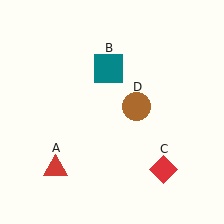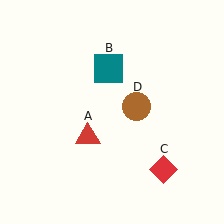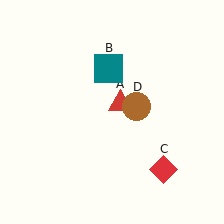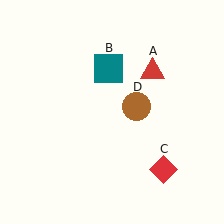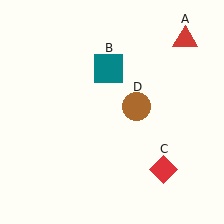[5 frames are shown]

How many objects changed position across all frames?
1 object changed position: red triangle (object A).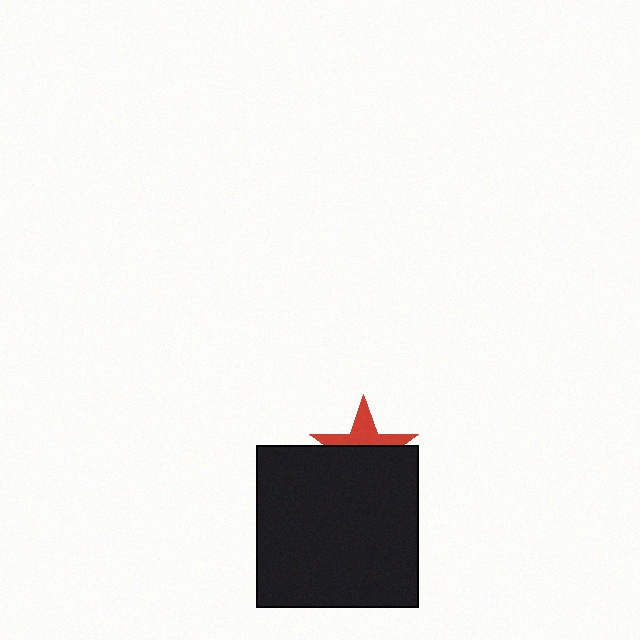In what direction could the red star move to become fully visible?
The red star could move up. That would shift it out from behind the black square entirely.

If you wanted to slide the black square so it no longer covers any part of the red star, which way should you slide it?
Slide it down — that is the most direct way to separate the two shapes.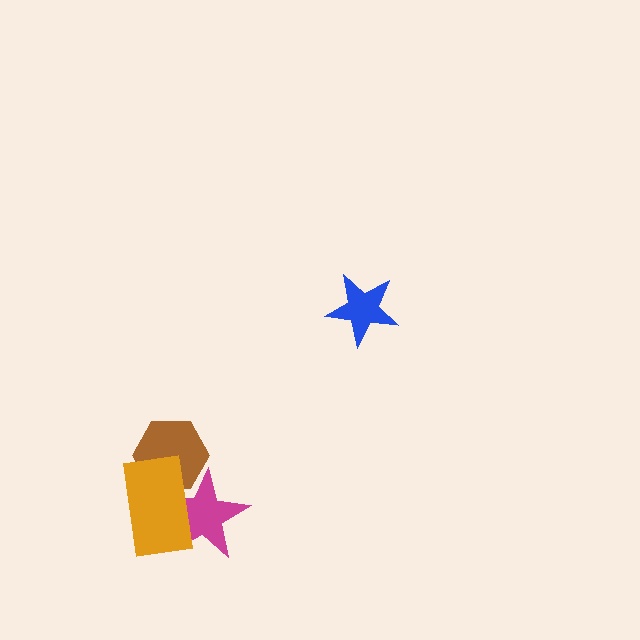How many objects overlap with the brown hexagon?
2 objects overlap with the brown hexagon.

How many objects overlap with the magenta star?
2 objects overlap with the magenta star.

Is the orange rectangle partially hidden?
No, no other shape covers it.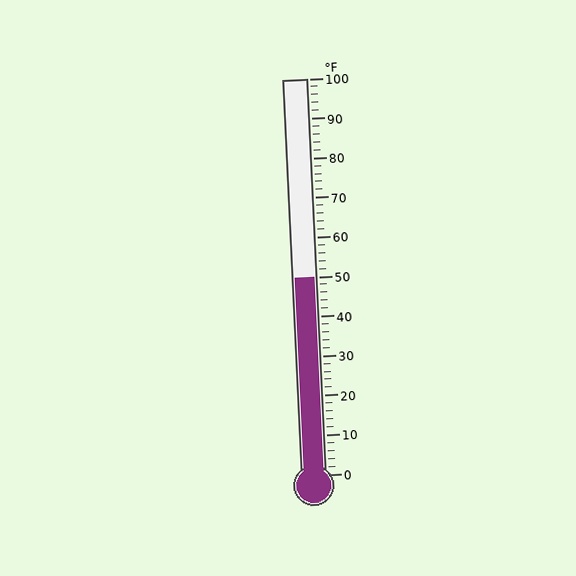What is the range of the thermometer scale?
The thermometer scale ranges from 0°F to 100°F.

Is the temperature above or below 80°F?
The temperature is below 80°F.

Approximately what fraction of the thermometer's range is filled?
The thermometer is filled to approximately 50% of its range.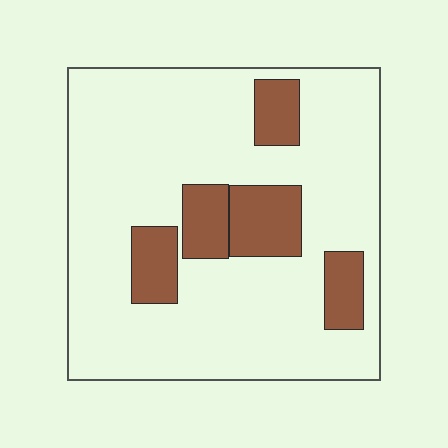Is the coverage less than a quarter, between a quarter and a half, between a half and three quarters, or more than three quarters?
Less than a quarter.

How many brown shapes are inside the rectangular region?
5.